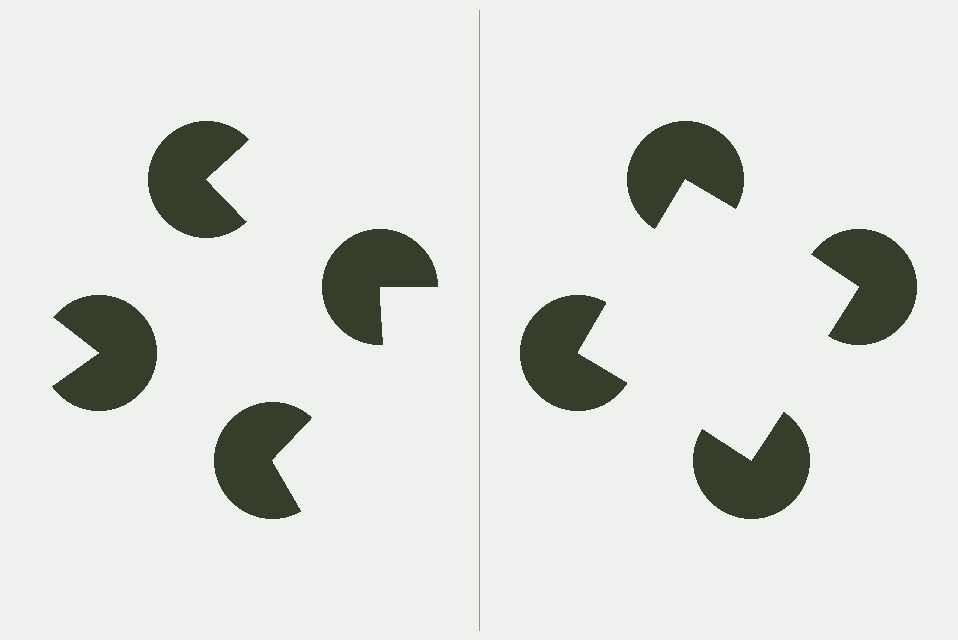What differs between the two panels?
The pac-man discs are positioned identically on both sides; only the wedge orientations differ. On the right they align to a square; on the left they are misaligned.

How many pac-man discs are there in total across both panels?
8 — 4 on each side.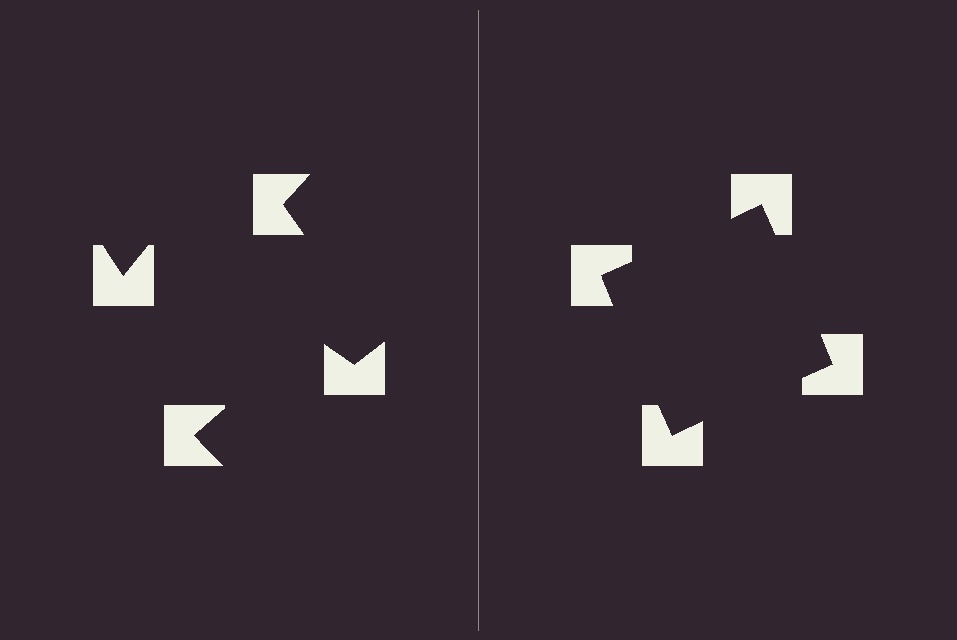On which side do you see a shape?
An illusory square appears on the right side. On the left side the wedge cuts are rotated, so no coherent shape forms.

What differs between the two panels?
The notched squares are positioned identically on both sides; only the wedge orientations differ. On the right they align to a square; on the left they are misaligned.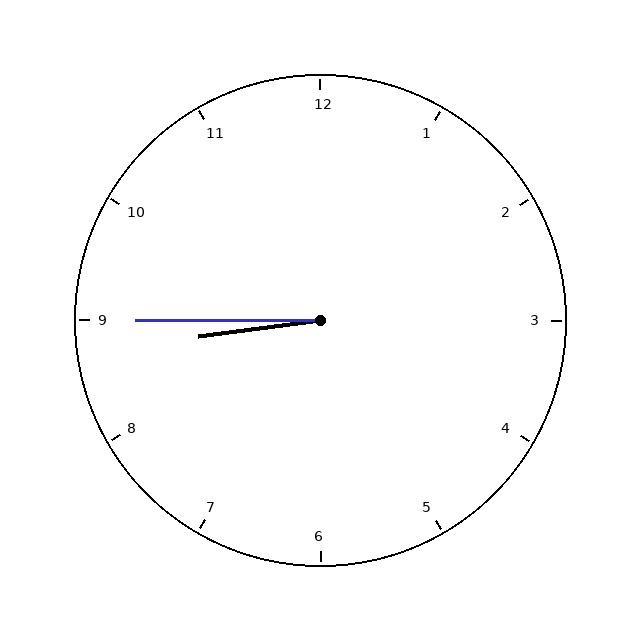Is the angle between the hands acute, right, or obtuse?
It is acute.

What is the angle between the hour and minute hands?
Approximately 8 degrees.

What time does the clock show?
8:45.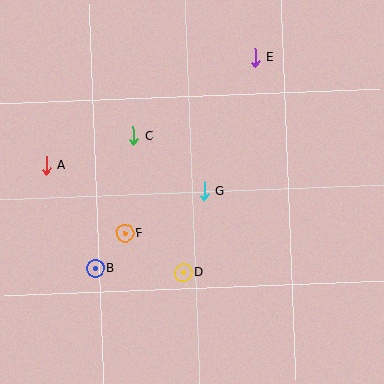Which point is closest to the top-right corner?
Point E is closest to the top-right corner.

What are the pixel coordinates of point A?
Point A is at (46, 165).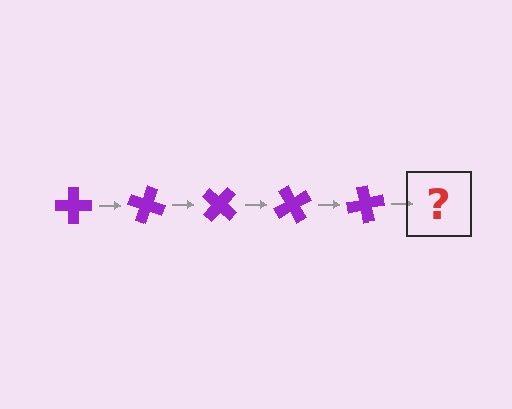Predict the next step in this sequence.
The next step is a purple cross rotated 100 degrees.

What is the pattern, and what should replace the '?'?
The pattern is that the cross rotates 20 degrees each step. The '?' should be a purple cross rotated 100 degrees.